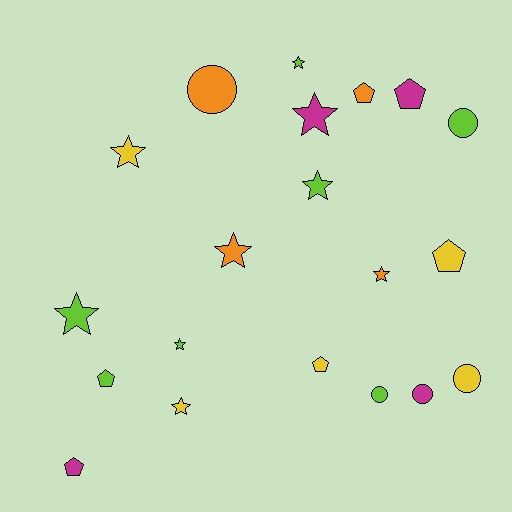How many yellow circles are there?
There is 1 yellow circle.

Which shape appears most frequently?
Star, with 9 objects.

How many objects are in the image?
There are 20 objects.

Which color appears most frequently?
Lime, with 7 objects.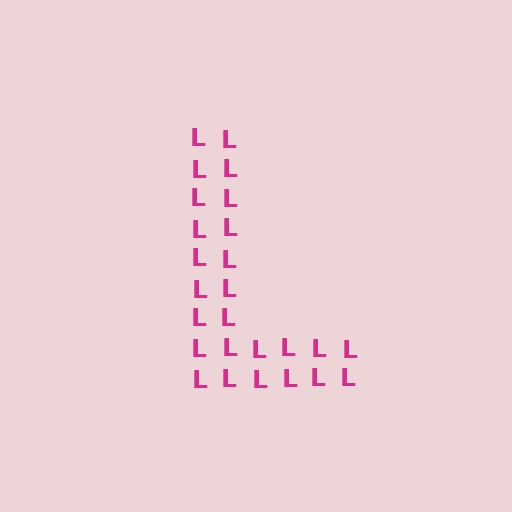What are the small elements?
The small elements are letter L's.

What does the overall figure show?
The overall figure shows the letter L.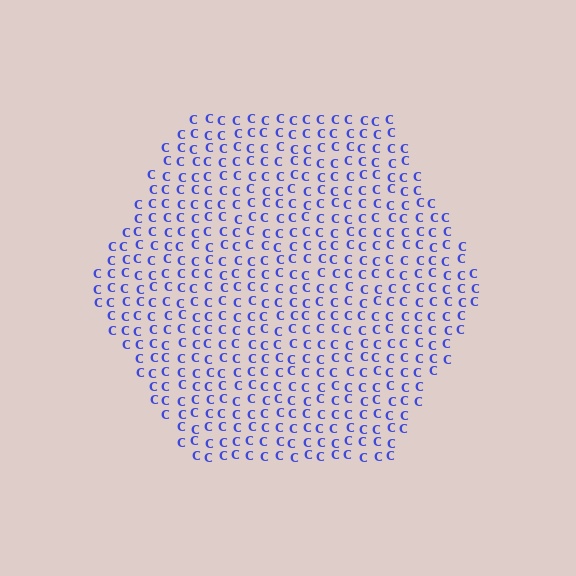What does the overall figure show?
The overall figure shows a hexagon.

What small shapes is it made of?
It is made of small letter C's.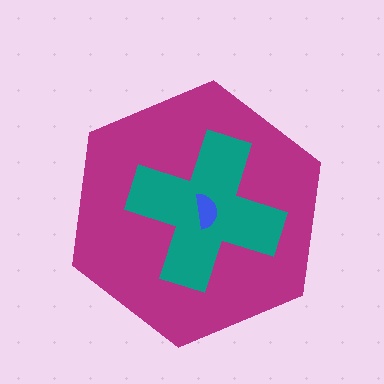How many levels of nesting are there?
3.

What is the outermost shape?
The magenta hexagon.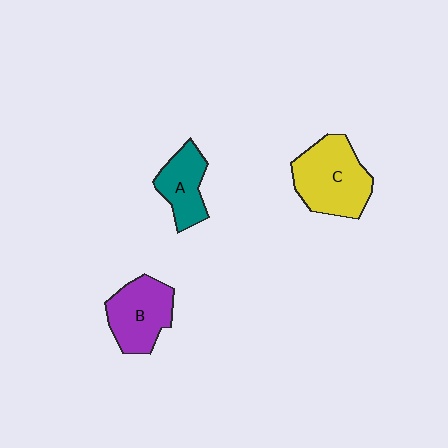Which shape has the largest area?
Shape C (yellow).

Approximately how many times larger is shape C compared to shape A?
Approximately 1.6 times.